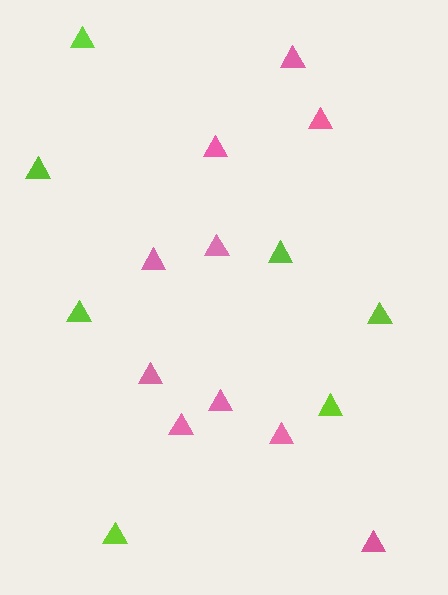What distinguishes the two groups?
There are 2 groups: one group of lime triangles (7) and one group of pink triangles (10).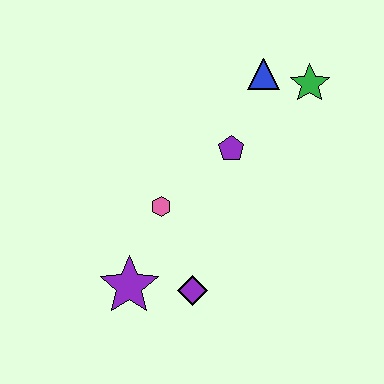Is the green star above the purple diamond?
Yes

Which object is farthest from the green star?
The purple star is farthest from the green star.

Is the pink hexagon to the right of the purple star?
Yes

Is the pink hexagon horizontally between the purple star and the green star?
Yes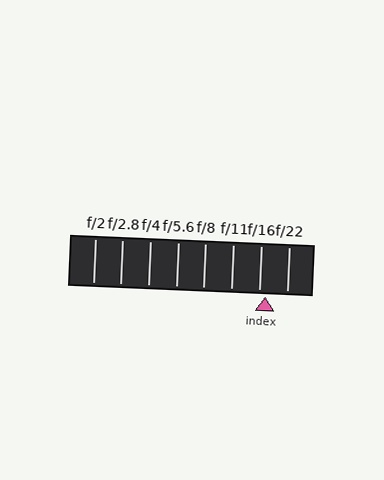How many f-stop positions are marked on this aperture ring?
There are 8 f-stop positions marked.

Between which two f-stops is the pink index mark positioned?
The index mark is between f/16 and f/22.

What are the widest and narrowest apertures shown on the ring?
The widest aperture shown is f/2 and the narrowest is f/22.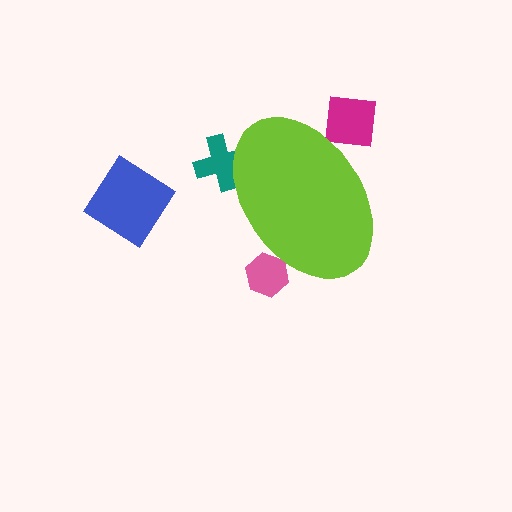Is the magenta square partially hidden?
Yes, the magenta square is partially hidden behind the lime ellipse.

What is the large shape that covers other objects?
A lime ellipse.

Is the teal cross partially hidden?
Yes, the teal cross is partially hidden behind the lime ellipse.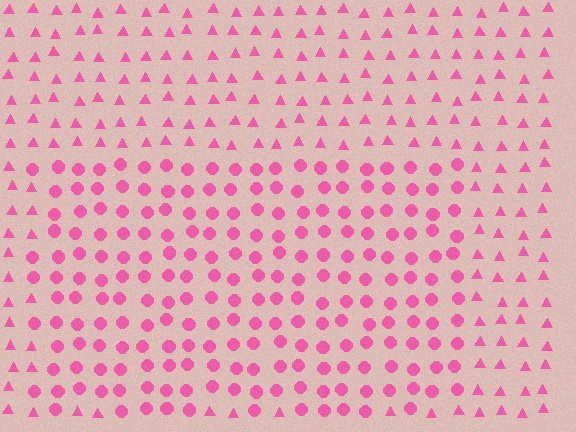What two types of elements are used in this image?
The image uses circles inside the rectangle region and triangles outside it.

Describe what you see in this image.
The image is filled with small pink elements arranged in a uniform grid. A rectangle-shaped region contains circles, while the surrounding area contains triangles. The boundary is defined purely by the change in element shape.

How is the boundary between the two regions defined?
The boundary is defined by a change in element shape: circles inside vs. triangles outside. All elements share the same color and spacing.